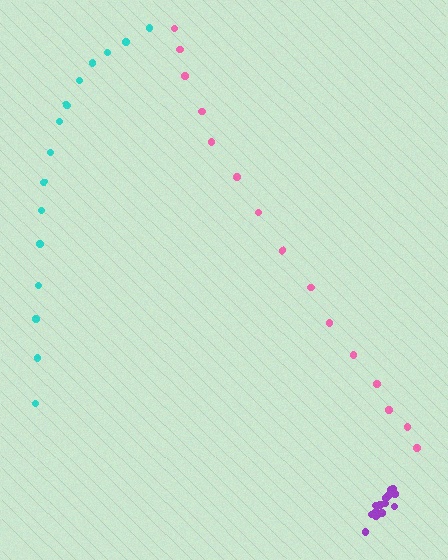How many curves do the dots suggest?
There are 3 distinct paths.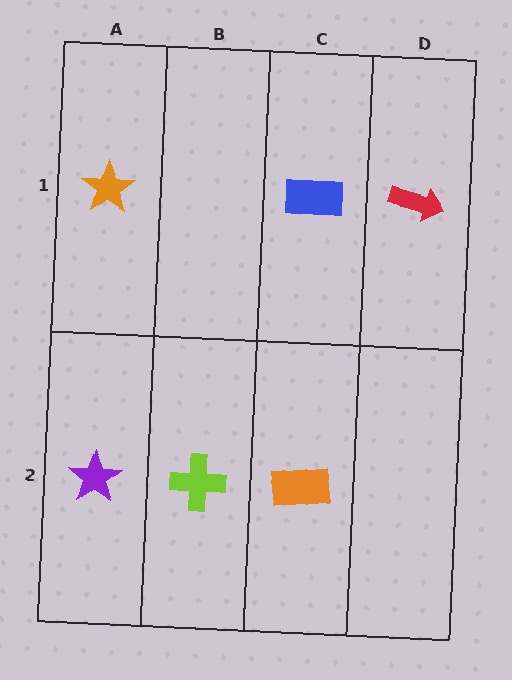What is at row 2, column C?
An orange rectangle.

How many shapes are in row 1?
3 shapes.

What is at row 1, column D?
A red arrow.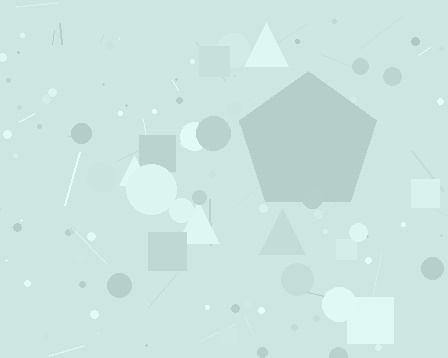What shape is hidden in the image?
A pentagon is hidden in the image.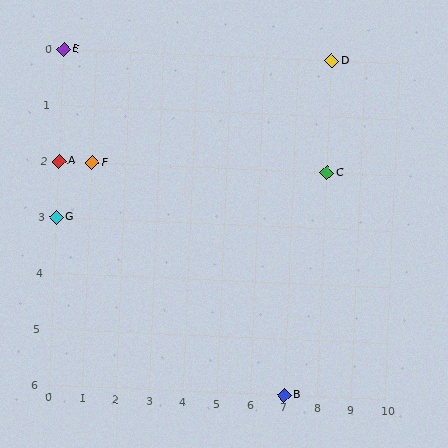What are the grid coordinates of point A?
Point A is at grid coordinates (0, 2).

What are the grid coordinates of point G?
Point G is at grid coordinates (0, 3).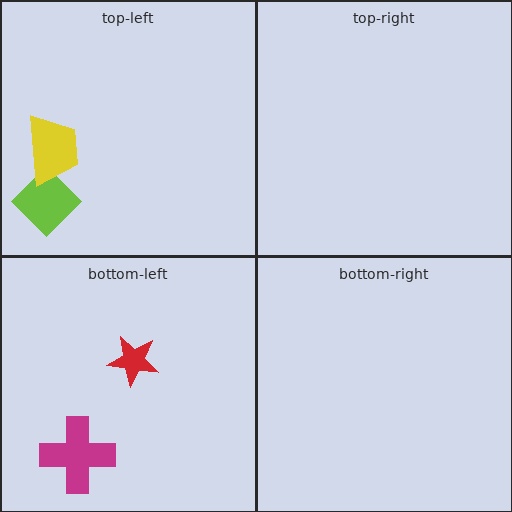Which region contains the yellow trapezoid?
The top-left region.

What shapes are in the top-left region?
The lime diamond, the yellow trapezoid.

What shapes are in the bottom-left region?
The red star, the magenta cross.